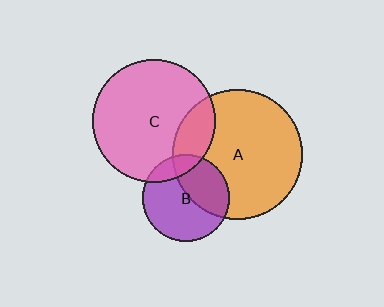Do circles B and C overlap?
Yes.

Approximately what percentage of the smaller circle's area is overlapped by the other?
Approximately 15%.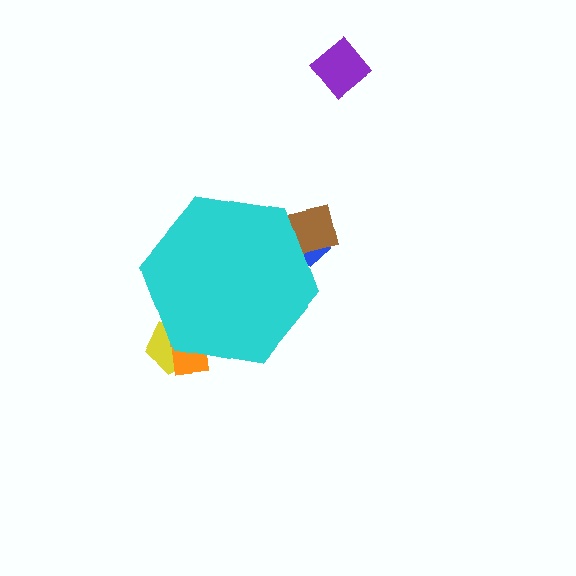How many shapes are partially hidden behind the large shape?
5 shapes are partially hidden.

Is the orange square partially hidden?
Yes, the orange square is partially hidden behind the cyan hexagon.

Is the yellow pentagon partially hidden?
Yes, the yellow pentagon is partially hidden behind the cyan hexagon.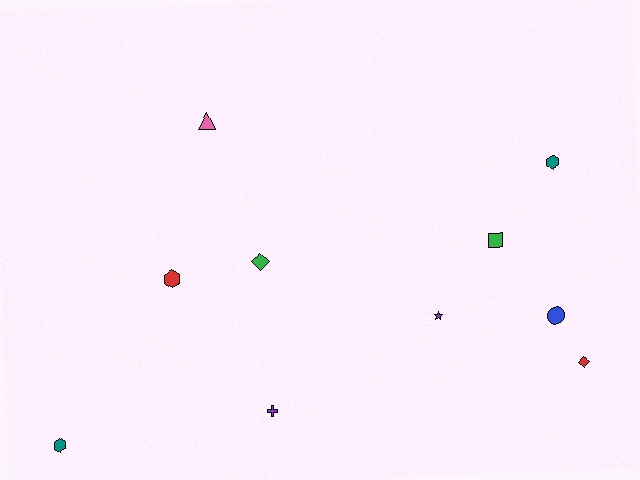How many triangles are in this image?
There is 1 triangle.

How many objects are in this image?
There are 10 objects.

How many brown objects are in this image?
There are no brown objects.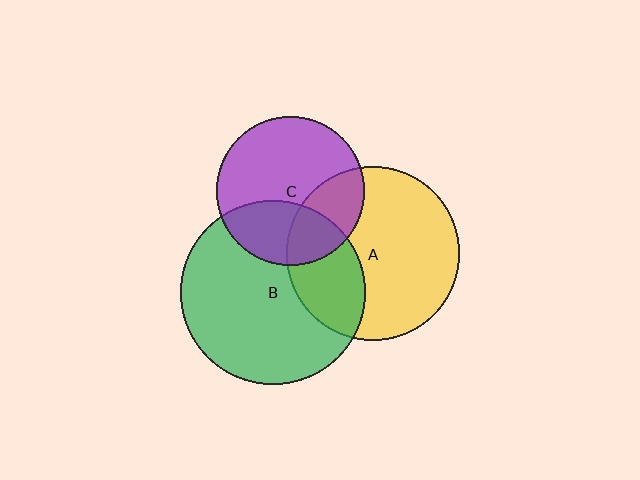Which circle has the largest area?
Circle B (green).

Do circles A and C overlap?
Yes.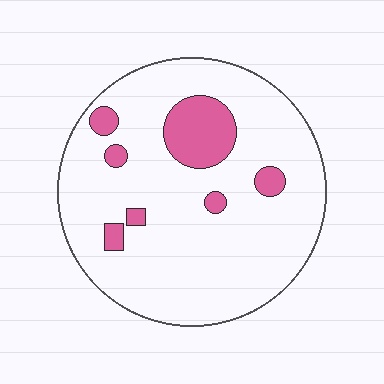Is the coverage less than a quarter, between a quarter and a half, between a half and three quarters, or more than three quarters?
Less than a quarter.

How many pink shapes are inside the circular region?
7.